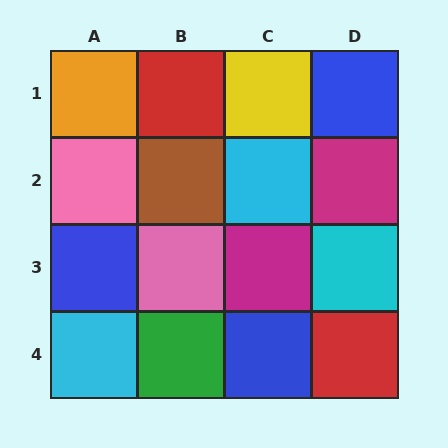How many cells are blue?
3 cells are blue.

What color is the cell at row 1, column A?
Orange.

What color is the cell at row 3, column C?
Magenta.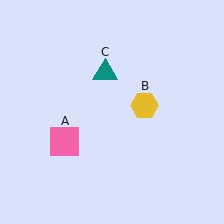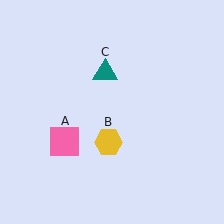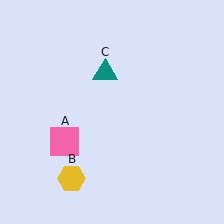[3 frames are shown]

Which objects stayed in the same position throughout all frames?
Pink square (object A) and teal triangle (object C) remained stationary.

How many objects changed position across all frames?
1 object changed position: yellow hexagon (object B).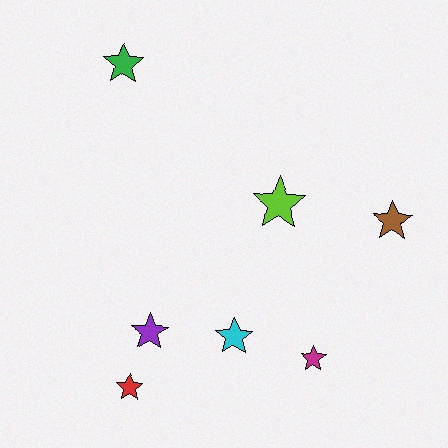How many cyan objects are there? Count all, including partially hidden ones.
There is 1 cyan object.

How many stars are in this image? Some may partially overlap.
There are 7 stars.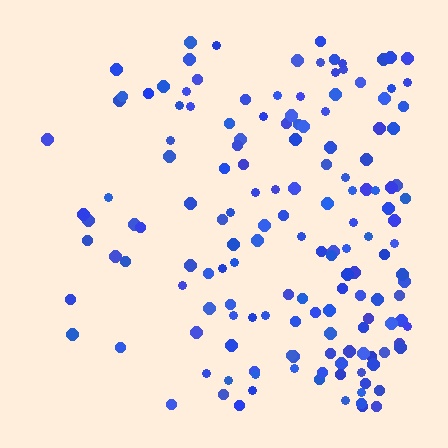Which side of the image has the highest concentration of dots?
The right.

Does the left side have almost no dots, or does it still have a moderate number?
Still a moderate number, just noticeably fewer than the right.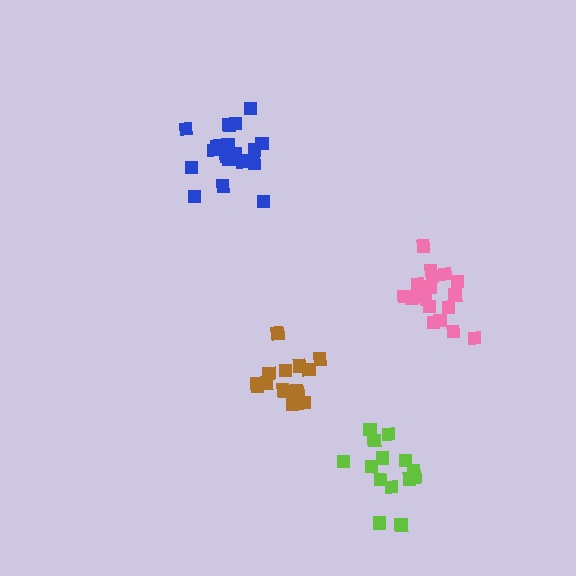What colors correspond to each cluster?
The clusters are colored: pink, lime, brown, blue.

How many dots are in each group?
Group 1: 19 dots, Group 2: 14 dots, Group 3: 17 dots, Group 4: 18 dots (68 total).